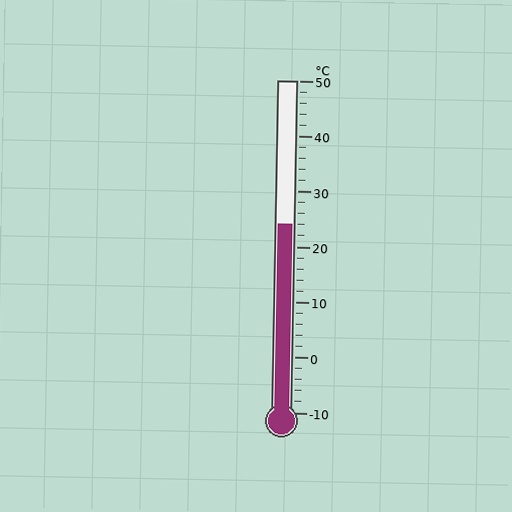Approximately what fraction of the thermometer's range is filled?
The thermometer is filled to approximately 55% of its range.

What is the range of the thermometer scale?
The thermometer scale ranges from -10°C to 50°C.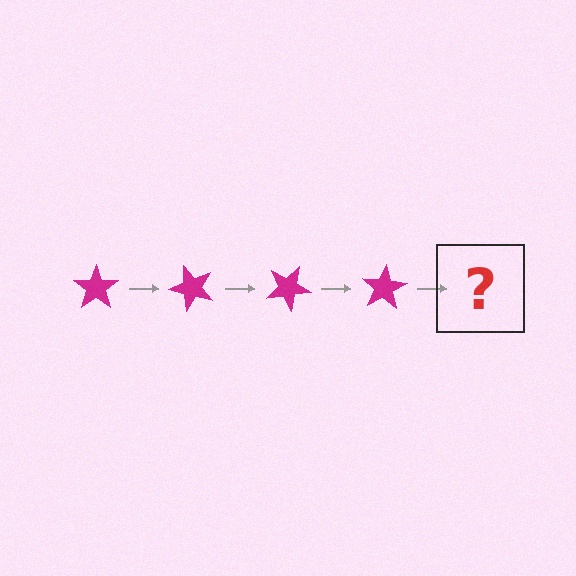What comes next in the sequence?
The next element should be a magenta star rotated 200 degrees.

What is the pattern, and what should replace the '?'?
The pattern is that the star rotates 50 degrees each step. The '?' should be a magenta star rotated 200 degrees.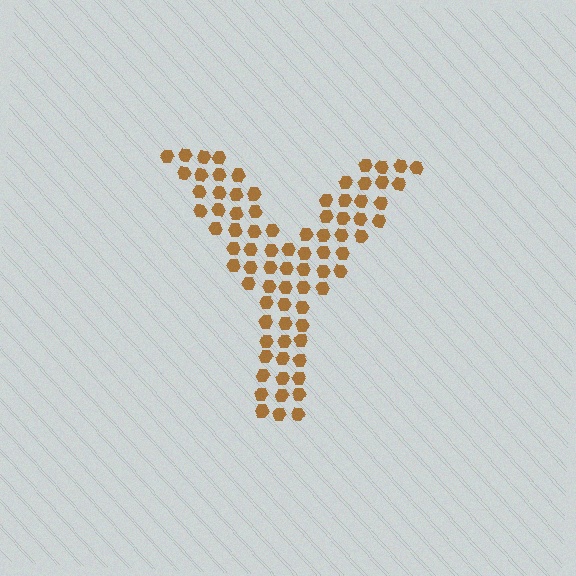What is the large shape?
The large shape is the letter Y.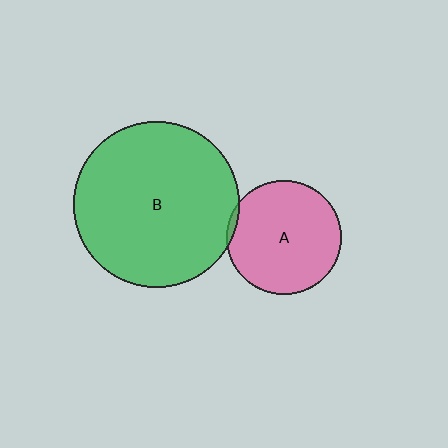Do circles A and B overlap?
Yes.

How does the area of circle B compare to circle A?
Approximately 2.1 times.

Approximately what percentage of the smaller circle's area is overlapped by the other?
Approximately 5%.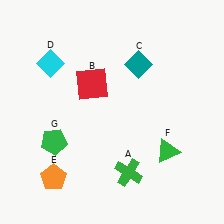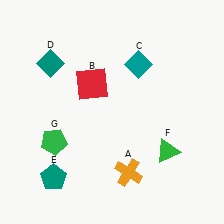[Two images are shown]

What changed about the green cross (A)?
In Image 1, A is green. In Image 2, it changed to orange.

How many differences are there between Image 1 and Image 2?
There are 3 differences between the two images.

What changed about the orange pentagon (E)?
In Image 1, E is orange. In Image 2, it changed to teal.